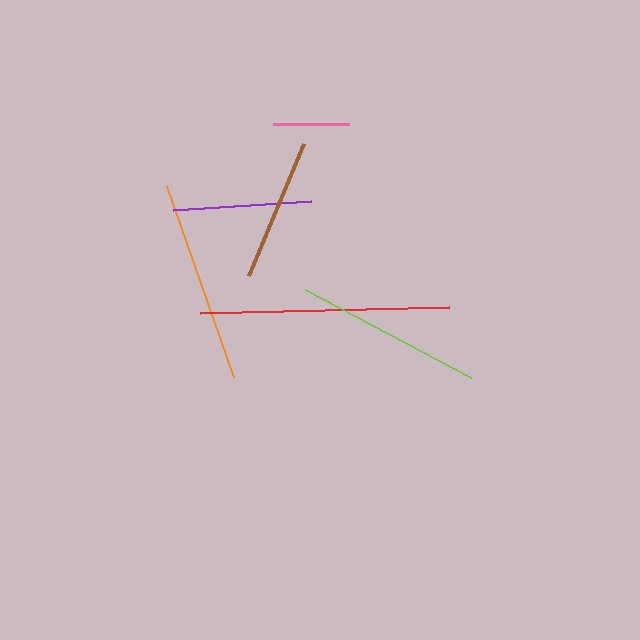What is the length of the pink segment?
The pink segment is approximately 76 pixels long.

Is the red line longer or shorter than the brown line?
The red line is longer than the brown line.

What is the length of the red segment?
The red segment is approximately 249 pixels long.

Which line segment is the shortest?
The pink line is the shortest at approximately 76 pixels.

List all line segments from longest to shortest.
From longest to shortest: red, orange, lime, brown, purple, pink.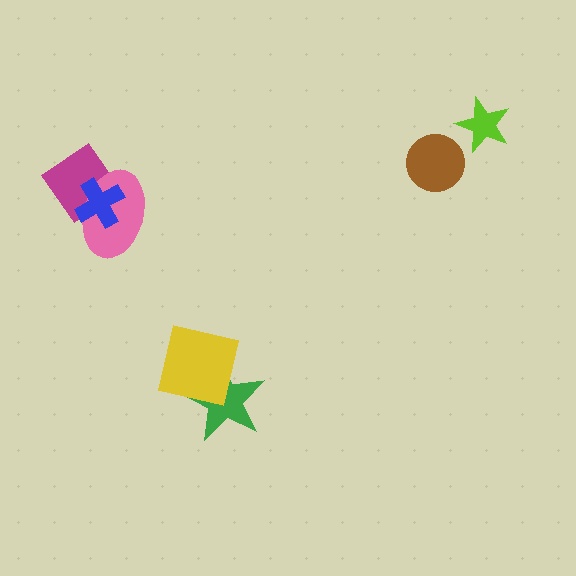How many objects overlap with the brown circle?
0 objects overlap with the brown circle.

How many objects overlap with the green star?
1 object overlaps with the green star.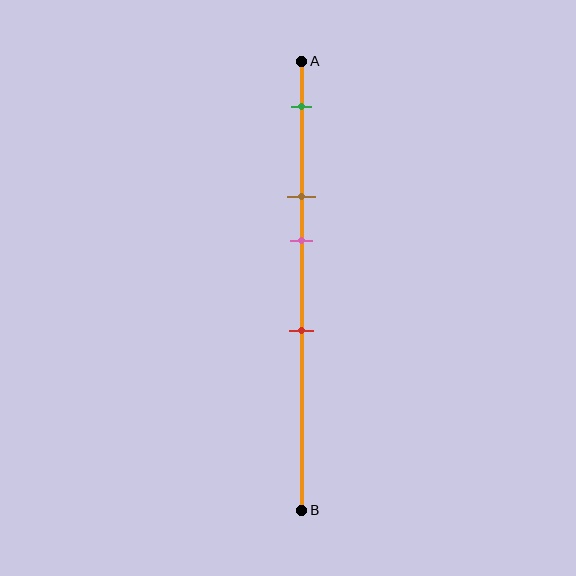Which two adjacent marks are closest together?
The brown and pink marks are the closest adjacent pair.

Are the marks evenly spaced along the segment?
No, the marks are not evenly spaced.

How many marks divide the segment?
There are 4 marks dividing the segment.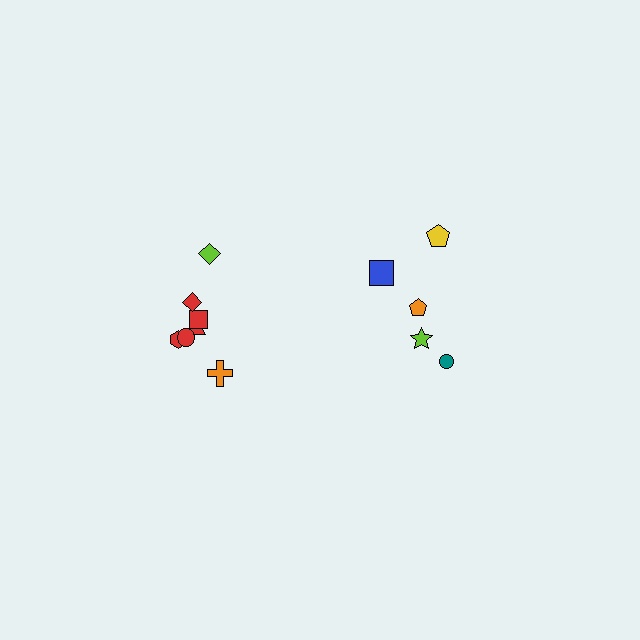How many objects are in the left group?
There are 7 objects.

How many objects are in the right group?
There are 5 objects.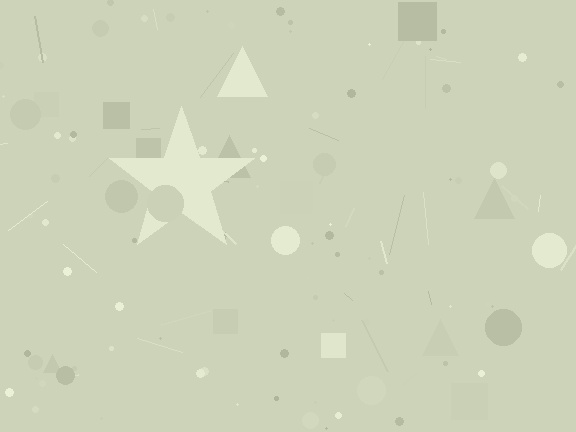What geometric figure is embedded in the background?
A star is embedded in the background.